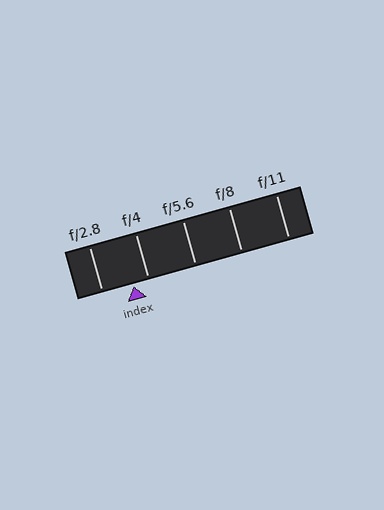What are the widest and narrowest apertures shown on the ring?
The widest aperture shown is f/2.8 and the narrowest is f/11.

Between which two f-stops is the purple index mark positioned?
The index mark is between f/2.8 and f/4.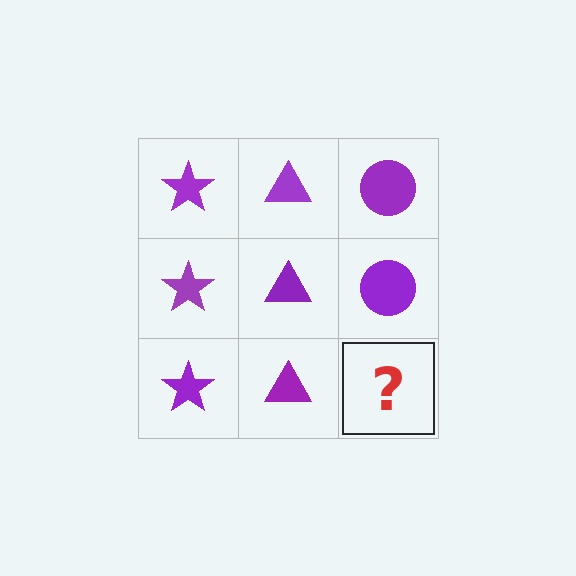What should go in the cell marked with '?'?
The missing cell should contain a purple circle.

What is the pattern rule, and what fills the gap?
The rule is that each column has a consistent shape. The gap should be filled with a purple circle.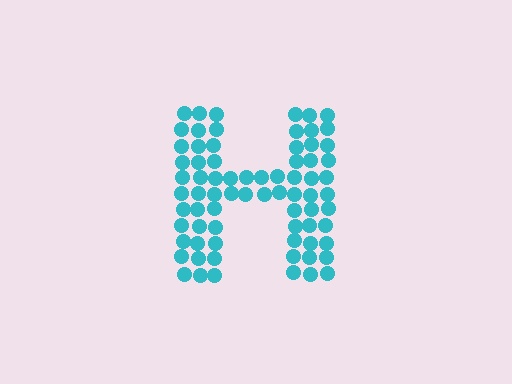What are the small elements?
The small elements are circles.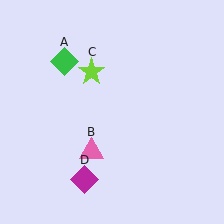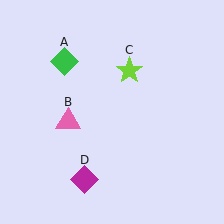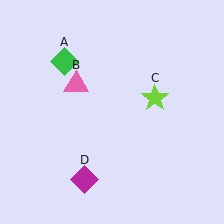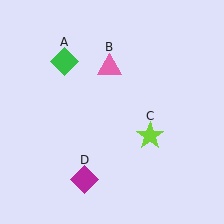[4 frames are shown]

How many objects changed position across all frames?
2 objects changed position: pink triangle (object B), lime star (object C).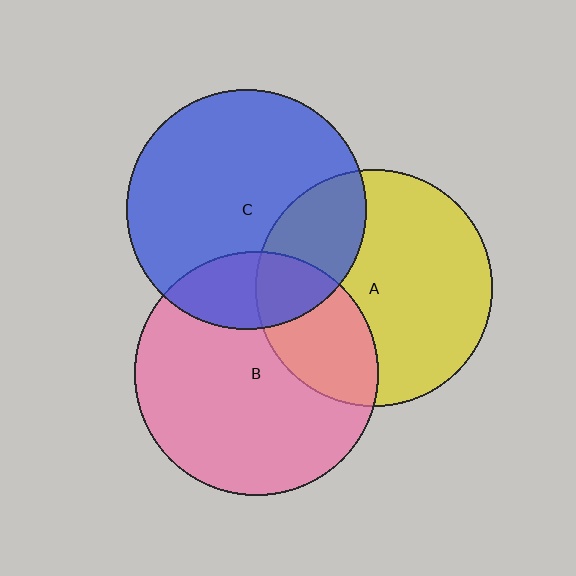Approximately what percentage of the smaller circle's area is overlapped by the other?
Approximately 30%.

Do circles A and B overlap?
Yes.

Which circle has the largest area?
Circle B (pink).